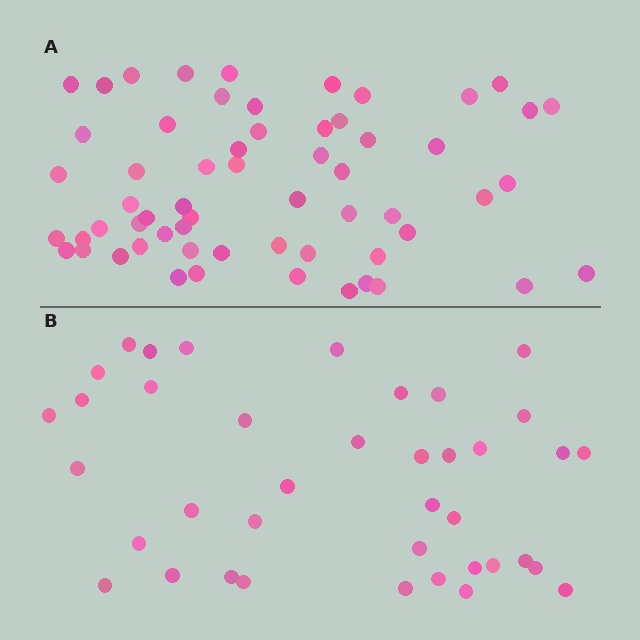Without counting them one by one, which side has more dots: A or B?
Region A (the top region) has more dots.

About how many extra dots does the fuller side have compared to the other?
Region A has approximately 20 more dots than region B.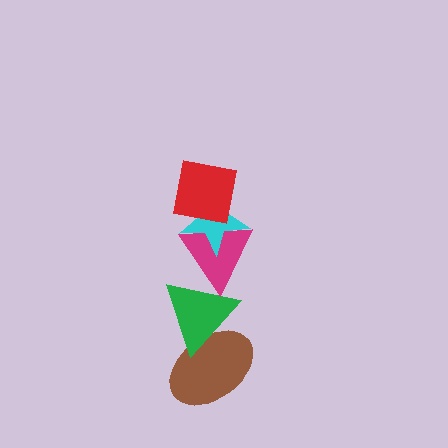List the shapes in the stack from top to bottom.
From top to bottom: the red square, the cyan star, the magenta triangle, the green triangle, the brown ellipse.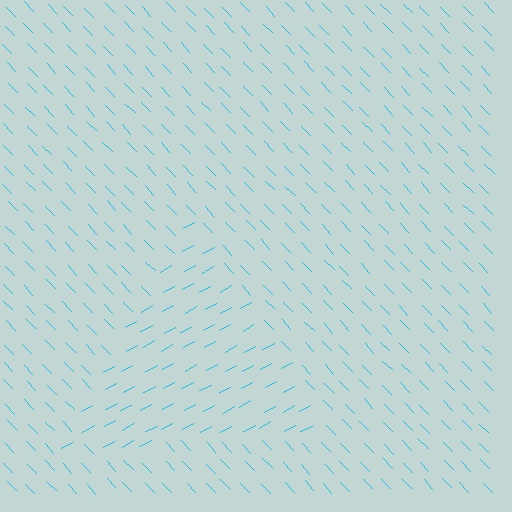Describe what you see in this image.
The image is filled with small cyan line segments. A triangle region in the image has lines oriented differently from the surrounding lines, creating a visible texture boundary.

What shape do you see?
I see a triangle.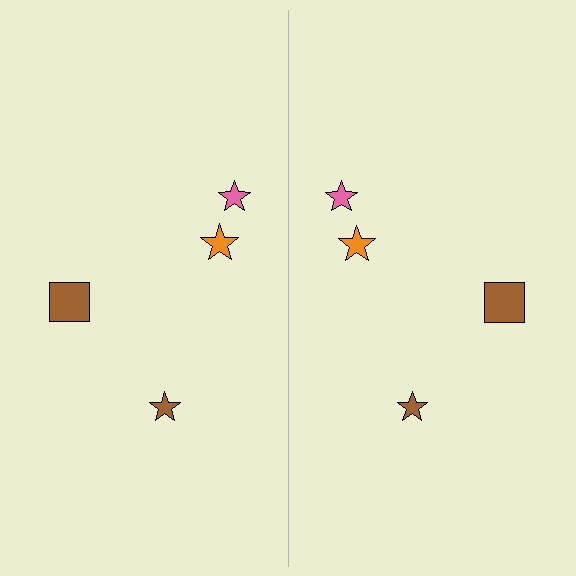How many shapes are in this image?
There are 8 shapes in this image.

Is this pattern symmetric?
Yes, this pattern has bilateral (reflection) symmetry.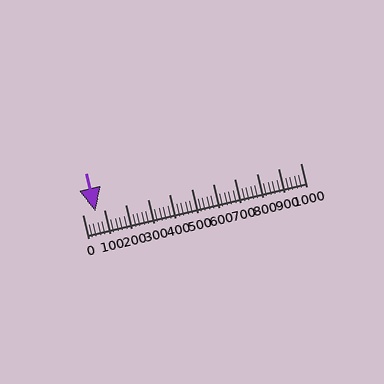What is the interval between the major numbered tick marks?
The major tick marks are spaced 100 units apart.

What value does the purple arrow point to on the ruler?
The purple arrow points to approximately 60.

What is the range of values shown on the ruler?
The ruler shows values from 0 to 1000.